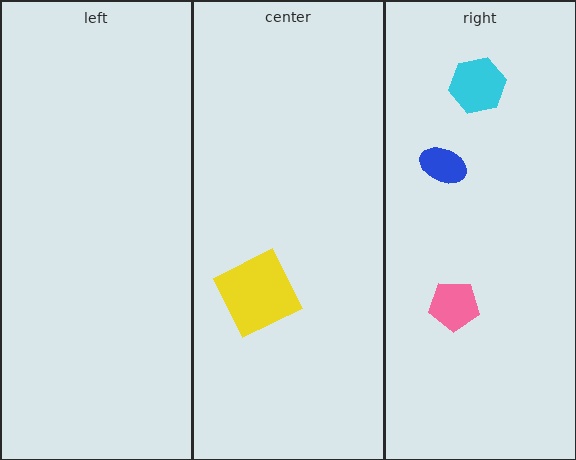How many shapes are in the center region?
1.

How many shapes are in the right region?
3.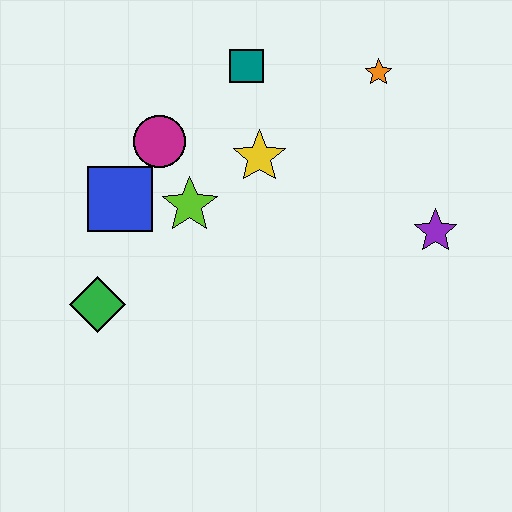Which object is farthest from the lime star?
The purple star is farthest from the lime star.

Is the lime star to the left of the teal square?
Yes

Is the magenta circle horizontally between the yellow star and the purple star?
No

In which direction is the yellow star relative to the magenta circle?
The yellow star is to the right of the magenta circle.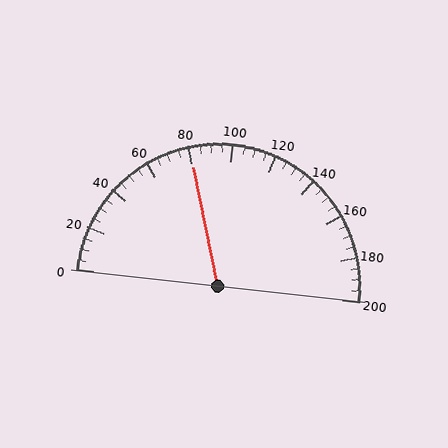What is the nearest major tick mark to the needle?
The nearest major tick mark is 80.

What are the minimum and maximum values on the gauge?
The gauge ranges from 0 to 200.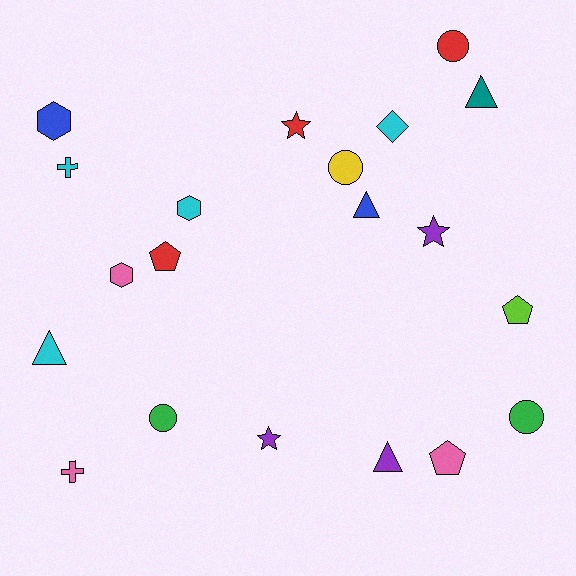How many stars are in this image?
There are 3 stars.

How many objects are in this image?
There are 20 objects.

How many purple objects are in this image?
There are 3 purple objects.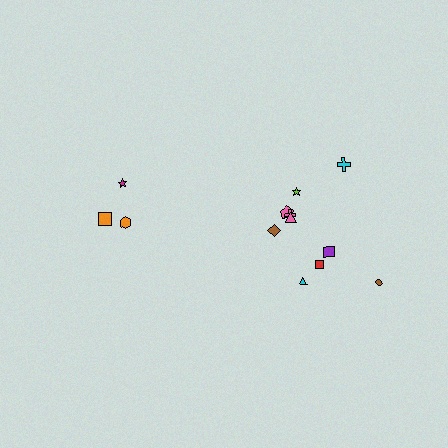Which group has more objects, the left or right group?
The right group.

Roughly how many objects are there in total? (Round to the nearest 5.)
Roughly 15 objects in total.